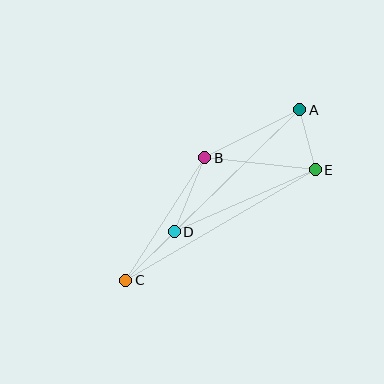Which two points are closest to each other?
Points A and E are closest to each other.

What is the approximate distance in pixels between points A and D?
The distance between A and D is approximately 175 pixels.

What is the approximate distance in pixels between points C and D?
The distance between C and D is approximately 68 pixels.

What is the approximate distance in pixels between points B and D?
The distance between B and D is approximately 80 pixels.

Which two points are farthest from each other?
Points A and C are farthest from each other.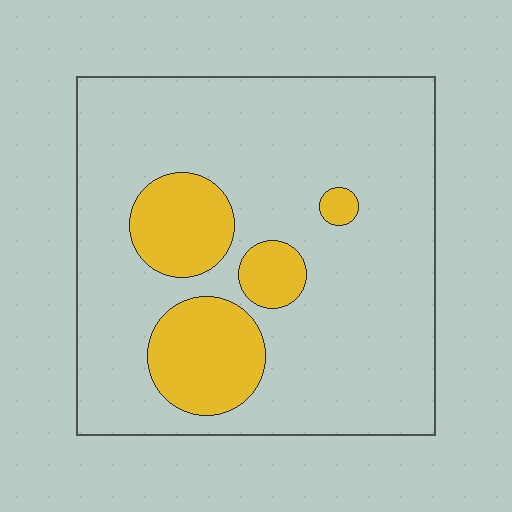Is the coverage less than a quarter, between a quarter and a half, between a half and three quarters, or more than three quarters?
Less than a quarter.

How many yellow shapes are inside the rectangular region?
4.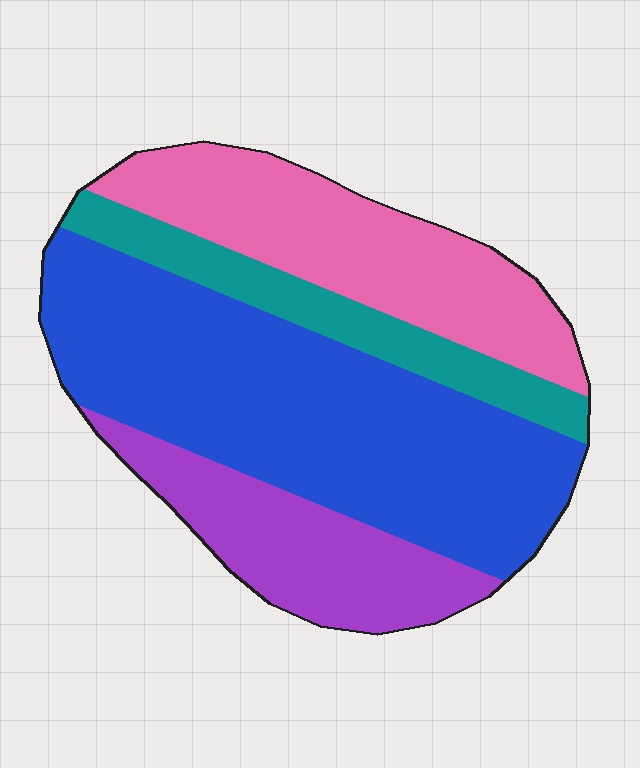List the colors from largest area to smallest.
From largest to smallest: blue, pink, purple, teal.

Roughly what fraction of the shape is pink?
Pink covers around 25% of the shape.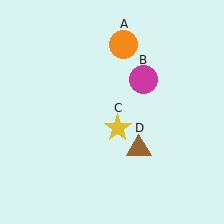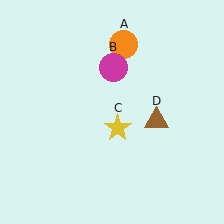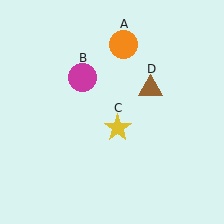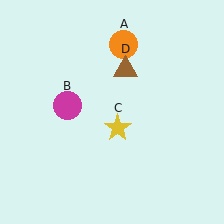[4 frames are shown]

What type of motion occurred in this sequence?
The magenta circle (object B), brown triangle (object D) rotated counterclockwise around the center of the scene.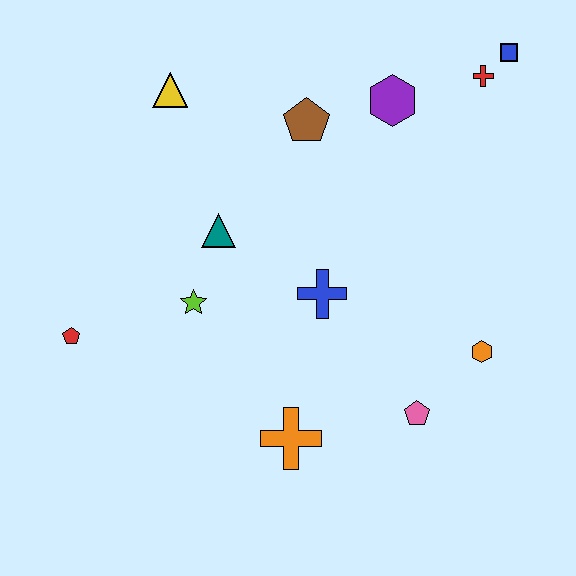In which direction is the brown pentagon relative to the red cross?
The brown pentagon is to the left of the red cross.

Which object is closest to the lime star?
The teal triangle is closest to the lime star.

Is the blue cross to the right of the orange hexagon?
No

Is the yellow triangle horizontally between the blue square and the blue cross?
No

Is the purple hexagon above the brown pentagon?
Yes